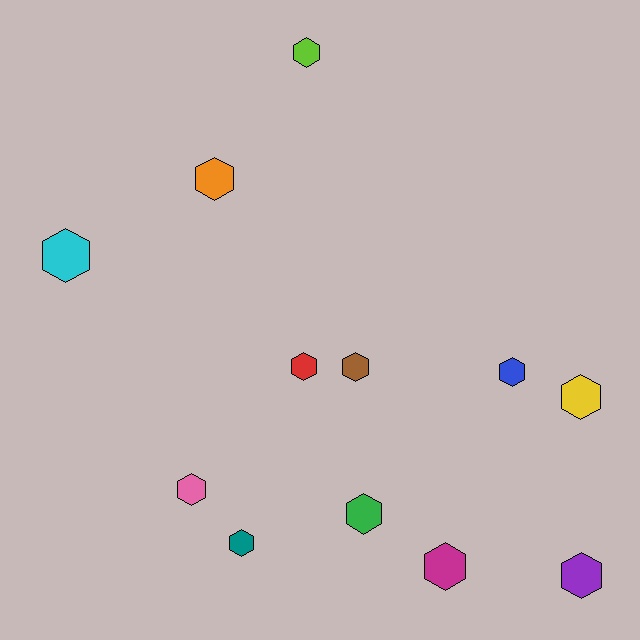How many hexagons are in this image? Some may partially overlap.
There are 12 hexagons.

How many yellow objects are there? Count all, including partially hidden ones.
There is 1 yellow object.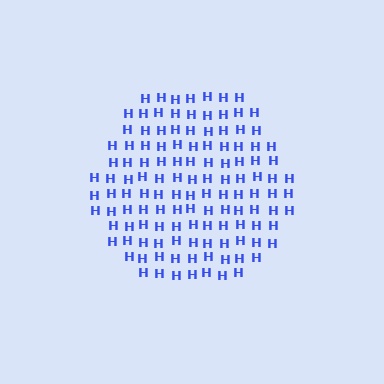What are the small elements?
The small elements are letter H's.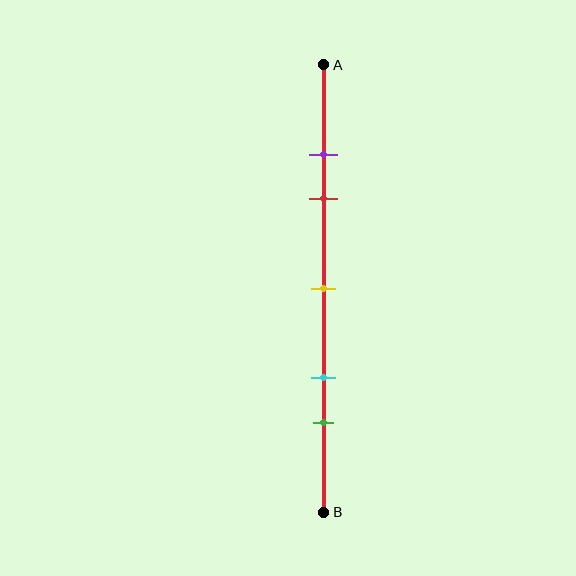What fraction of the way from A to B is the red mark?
The red mark is approximately 30% (0.3) of the way from A to B.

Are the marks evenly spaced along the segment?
No, the marks are not evenly spaced.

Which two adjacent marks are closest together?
The purple and red marks are the closest adjacent pair.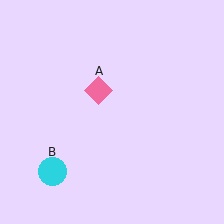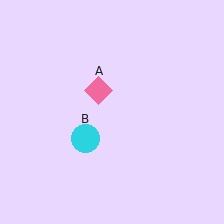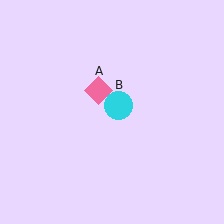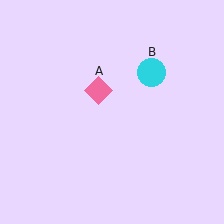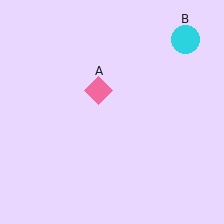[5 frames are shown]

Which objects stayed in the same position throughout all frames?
Pink diamond (object A) remained stationary.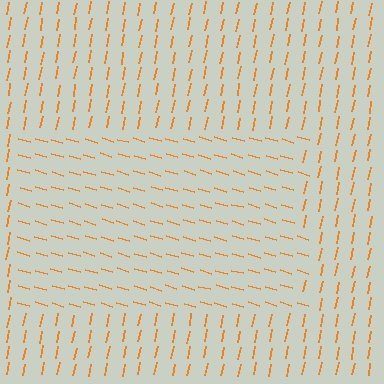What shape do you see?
I see a rectangle.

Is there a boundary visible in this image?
Yes, there is a texture boundary formed by a change in line orientation.